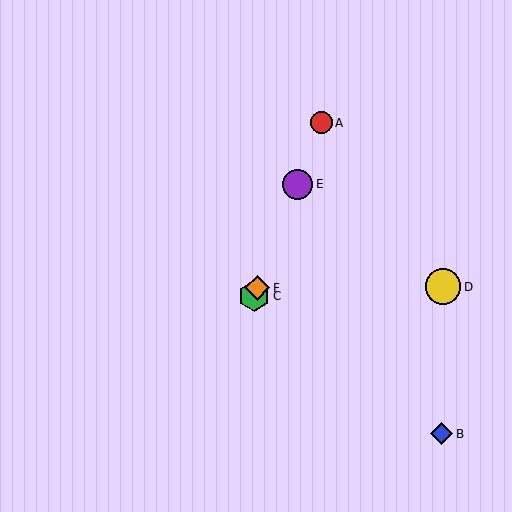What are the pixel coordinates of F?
Object F is at (257, 288).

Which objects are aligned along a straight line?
Objects A, C, E, F are aligned along a straight line.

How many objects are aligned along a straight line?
4 objects (A, C, E, F) are aligned along a straight line.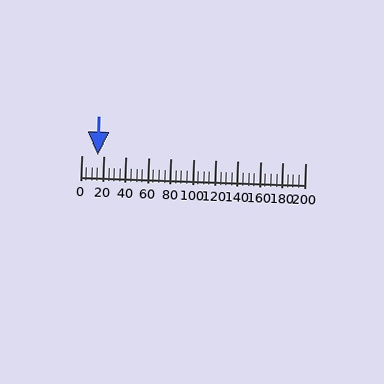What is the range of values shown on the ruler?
The ruler shows values from 0 to 200.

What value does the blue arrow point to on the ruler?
The blue arrow points to approximately 15.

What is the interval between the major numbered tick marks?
The major tick marks are spaced 20 units apart.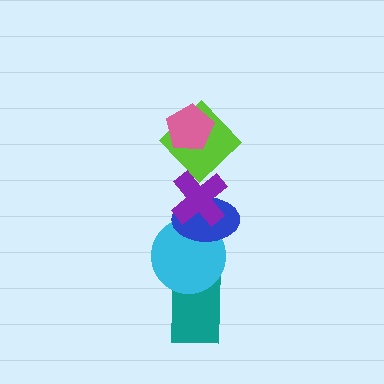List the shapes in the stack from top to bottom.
From top to bottom: the pink pentagon, the lime diamond, the purple cross, the blue ellipse, the cyan circle, the teal rectangle.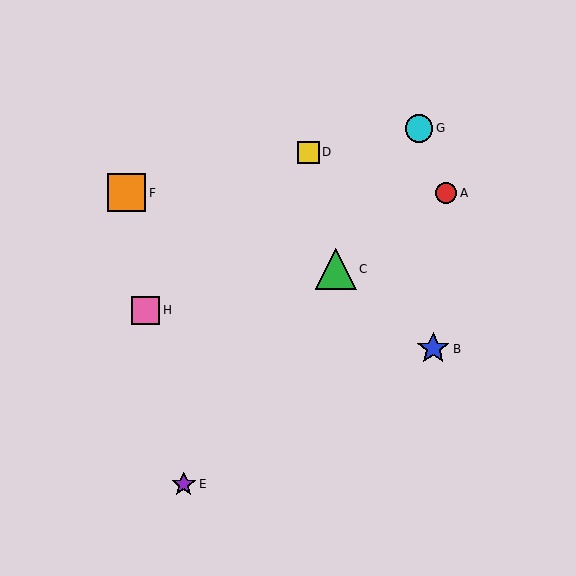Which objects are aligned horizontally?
Objects A, F are aligned horizontally.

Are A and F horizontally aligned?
Yes, both are at y≈193.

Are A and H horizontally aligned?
No, A is at y≈193 and H is at y≈310.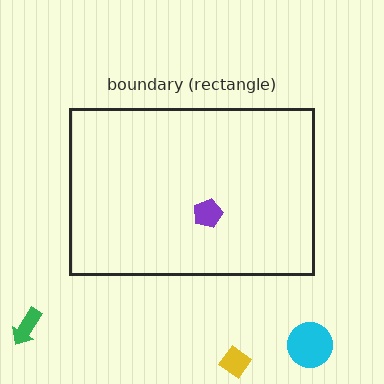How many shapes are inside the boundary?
1 inside, 3 outside.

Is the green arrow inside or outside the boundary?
Outside.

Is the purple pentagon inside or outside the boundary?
Inside.